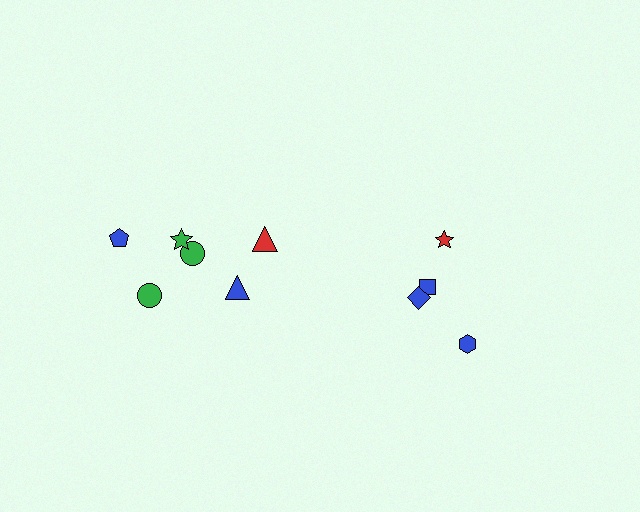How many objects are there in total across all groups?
There are 10 objects.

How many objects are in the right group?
There are 4 objects.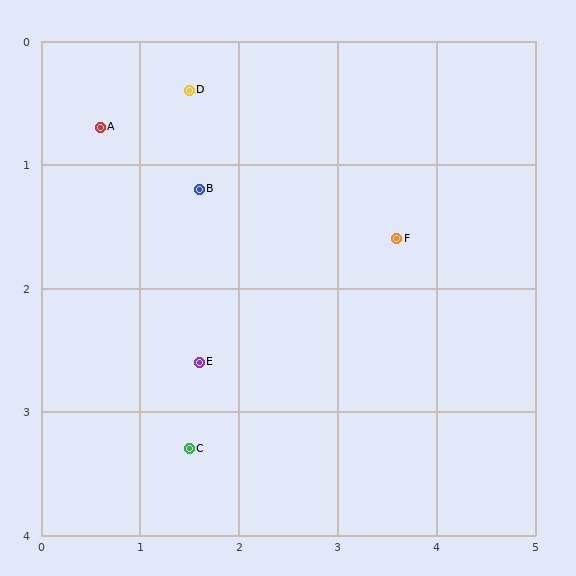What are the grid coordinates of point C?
Point C is at approximately (1.5, 3.3).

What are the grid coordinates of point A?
Point A is at approximately (0.6, 0.7).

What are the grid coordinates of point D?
Point D is at approximately (1.5, 0.4).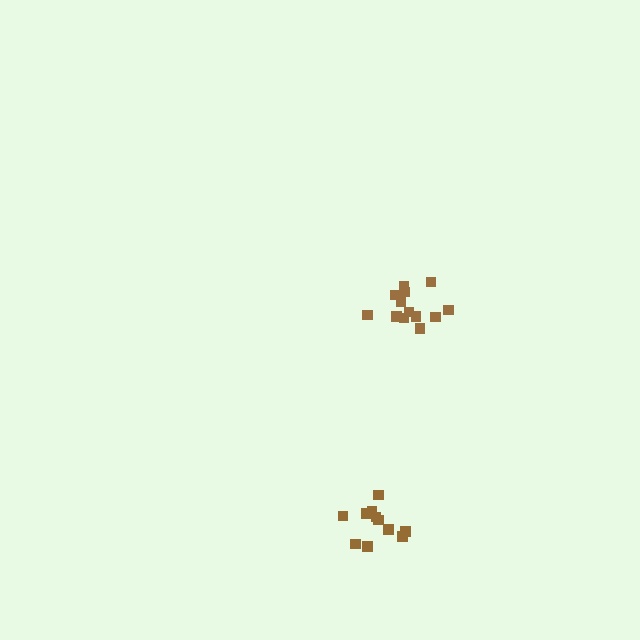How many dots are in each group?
Group 1: 13 dots, Group 2: 11 dots (24 total).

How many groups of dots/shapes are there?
There are 2 groups.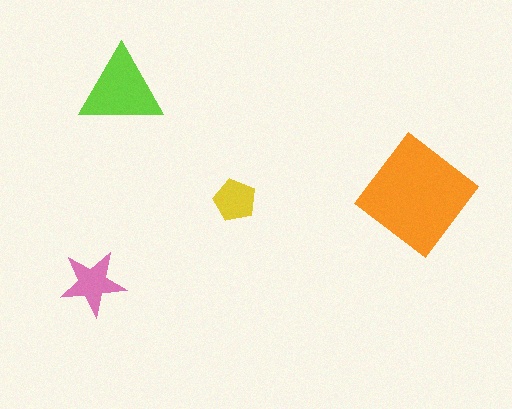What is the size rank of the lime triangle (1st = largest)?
2nd.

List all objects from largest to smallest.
The orange diamond, the lime triangle, the pink star, the yellow pentagon.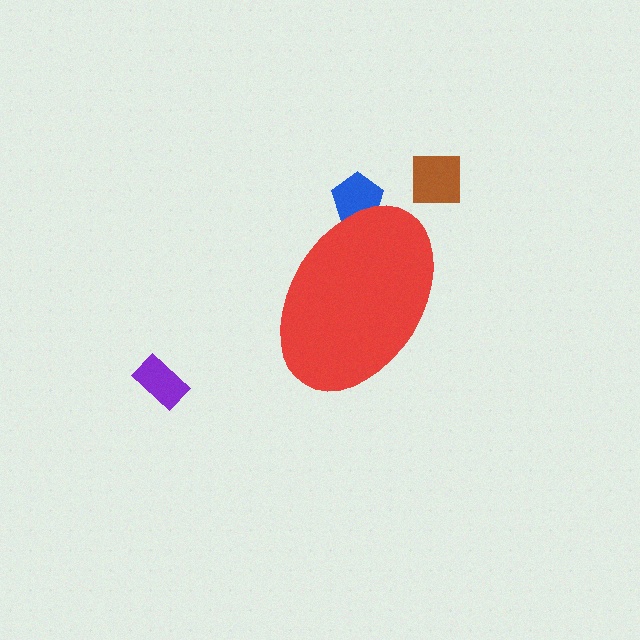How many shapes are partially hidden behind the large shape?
1 shape is partially hidden.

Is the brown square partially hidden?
No, the brown square is fully visible.